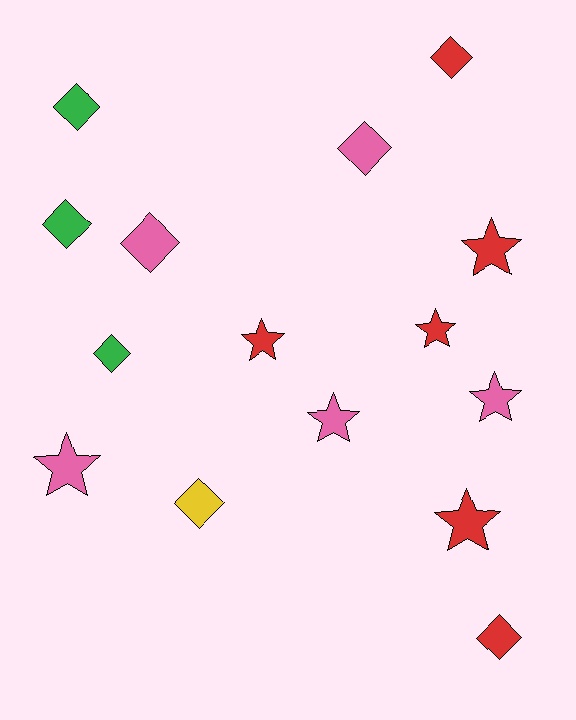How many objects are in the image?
There are 15 objects.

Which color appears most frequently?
Red, with 6 objects.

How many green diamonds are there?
There are 3 green diamonds.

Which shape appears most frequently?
Diamond, with 8 objects.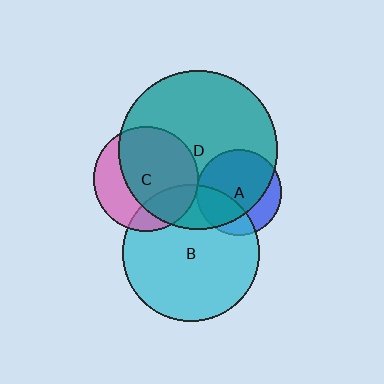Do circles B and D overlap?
Yes.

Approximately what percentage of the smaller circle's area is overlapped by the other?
Approximately 20%.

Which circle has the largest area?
Circle D (teal).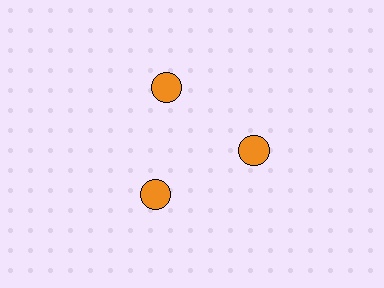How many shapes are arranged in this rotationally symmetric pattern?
There are 3 shapes, arranged in 3 groups of 1.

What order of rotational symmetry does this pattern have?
This pattern has 3-fold rotational symmetry.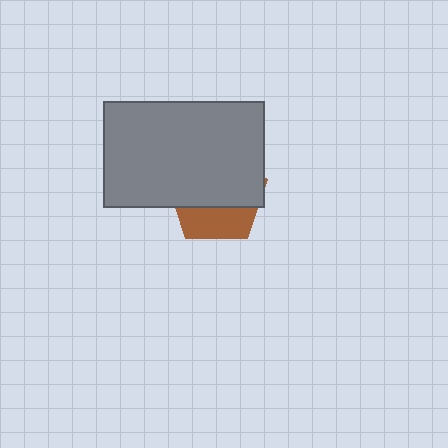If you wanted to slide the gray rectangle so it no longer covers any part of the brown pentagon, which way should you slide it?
Slide it up — that is the most direct way to separate the two shapes.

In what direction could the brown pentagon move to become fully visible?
The brown pentagon could move down. That would shift it out from behind the gray rectangle entirely.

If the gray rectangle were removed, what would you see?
You would see the complete brown pentagon.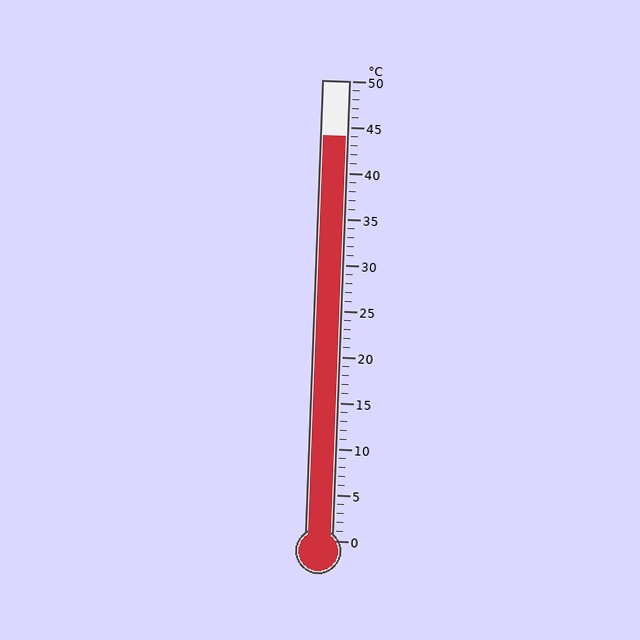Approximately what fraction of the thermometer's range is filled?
The thermometer is filled to approximately 90% of its range.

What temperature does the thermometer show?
The thermometer shows approximately 44°C.